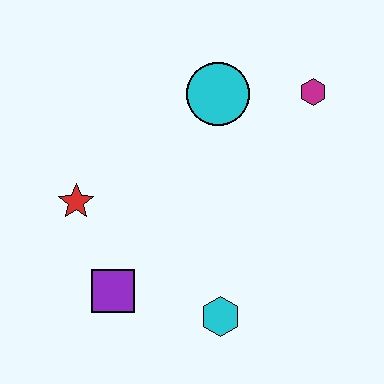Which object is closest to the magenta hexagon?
The cyan circle is closest to the magenta hexagon.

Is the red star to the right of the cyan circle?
No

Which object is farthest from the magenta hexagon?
The purple square is farthest from the magenta hexagon.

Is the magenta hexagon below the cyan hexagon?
No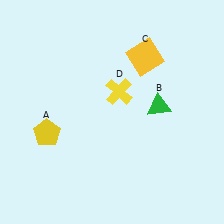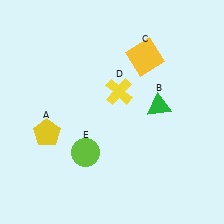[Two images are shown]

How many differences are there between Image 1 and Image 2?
There is 1 difference between the two images.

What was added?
A lime circle (E) was added in Image 2.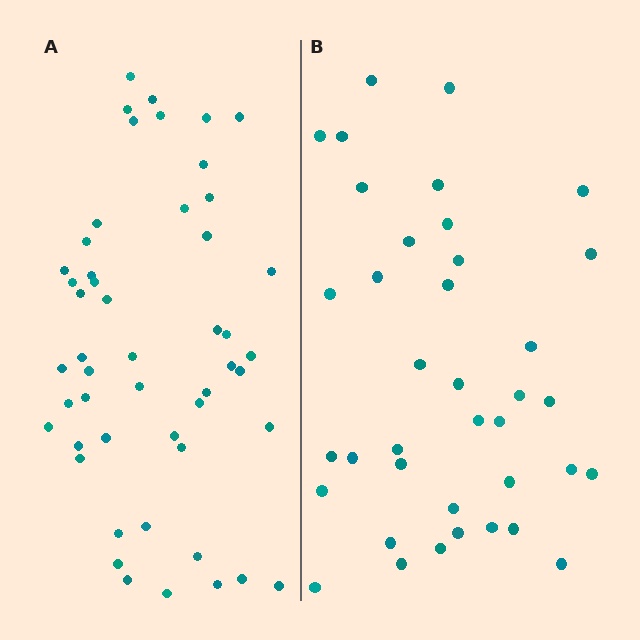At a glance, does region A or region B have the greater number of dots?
Region A (the left region) has more dots.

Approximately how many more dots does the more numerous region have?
Region A has roughly 12 or so more dots than region B.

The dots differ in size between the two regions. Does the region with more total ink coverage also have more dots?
No. Region B has more total ink coverage because its dots are larger, but region A actually contains more individual dots. Total area can be misleading — the number of items is what matters here.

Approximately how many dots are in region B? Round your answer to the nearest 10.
About 40 dots. (The exact count is 38, which rounds to 40.)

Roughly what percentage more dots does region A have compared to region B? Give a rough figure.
About 30% more.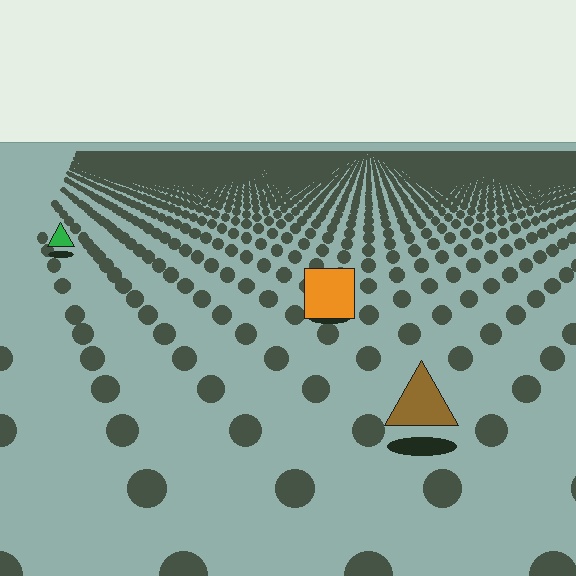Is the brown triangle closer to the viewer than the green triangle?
Yes. The brown triangle is closer — you can tell from the texture gradient: the ground texture is coarser near it.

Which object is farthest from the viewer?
The green triangle is farthest from the viewer. It appears smaller and the ground texture around it is denser.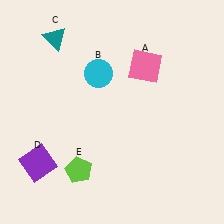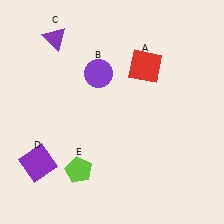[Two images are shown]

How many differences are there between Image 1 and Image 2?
There are 3 differences between the two images.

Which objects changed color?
A changed from pink to red. B changed from cyan to purple. C changed from teal to purple.